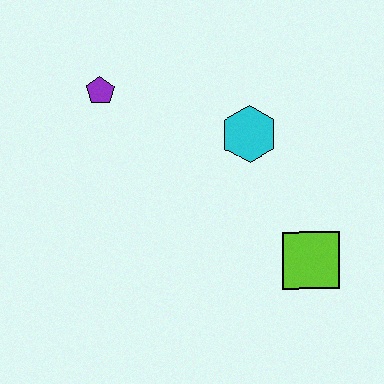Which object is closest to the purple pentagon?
The cyan hexagon is closest to the purple pentagon.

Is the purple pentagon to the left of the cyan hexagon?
Yes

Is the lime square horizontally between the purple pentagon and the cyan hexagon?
No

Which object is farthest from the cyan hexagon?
The purple pentagon is farthest from the cyan hexagon.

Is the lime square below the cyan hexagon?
Yes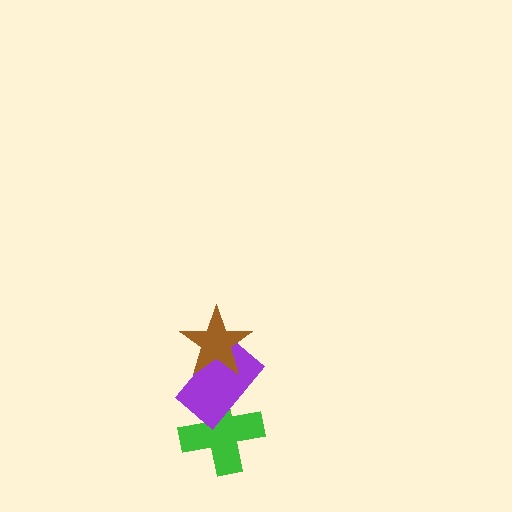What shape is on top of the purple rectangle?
The brown star is on top of the purple rectangle.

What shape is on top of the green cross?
The purple rectangle is on top of the green cross.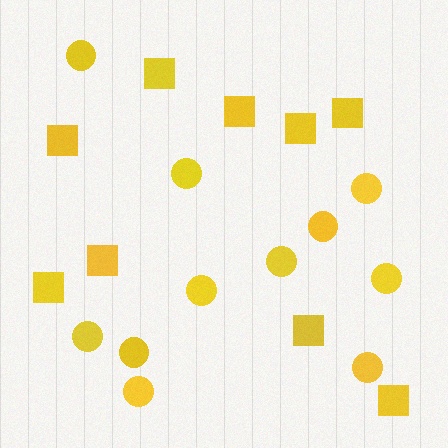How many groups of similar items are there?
There are 2 groups: one group of squares (9) and one group of circles (11).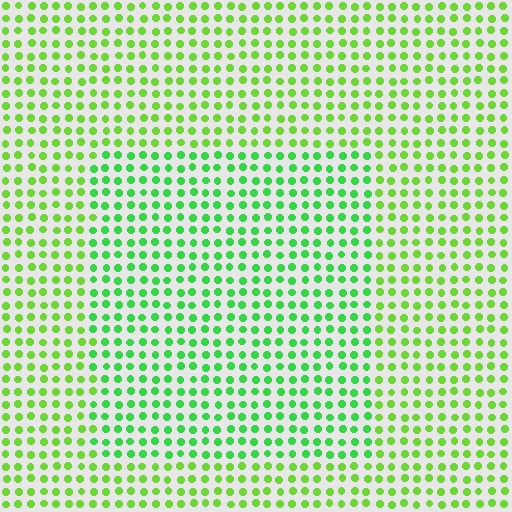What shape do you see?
I see a rectangle.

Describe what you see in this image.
The image is filled with small lime elements in a uniform arrangement. A rectangle-shaped region is visible where the elements are tinted to a slightly different hue, forming a subtle color boundary.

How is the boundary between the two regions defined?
The boundary is defined purely by a slight shift in hue (about 28 degrees). Spacing, size, and orientation are identical on both sides.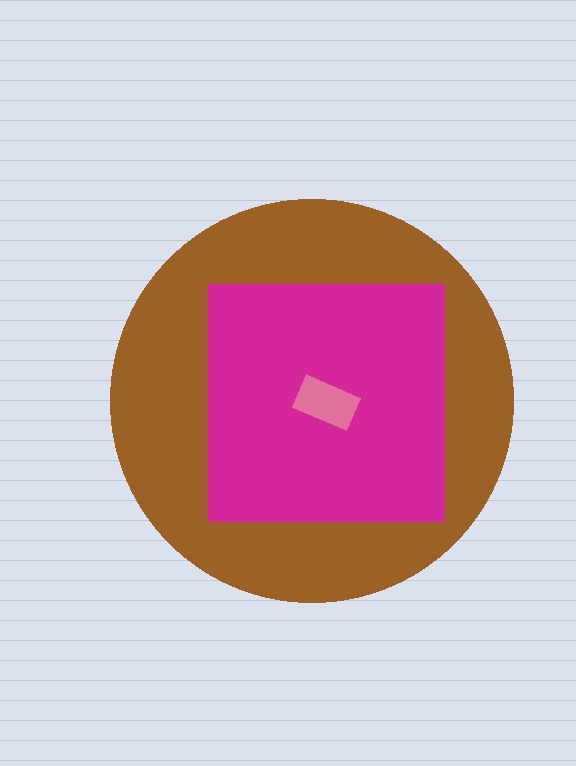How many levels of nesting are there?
3.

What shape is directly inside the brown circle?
The magenta square.